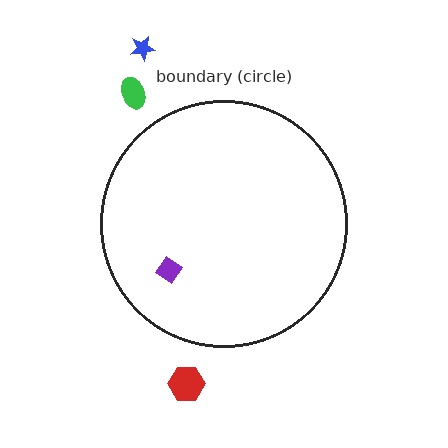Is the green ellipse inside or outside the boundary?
Outside.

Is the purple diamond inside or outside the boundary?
Inside.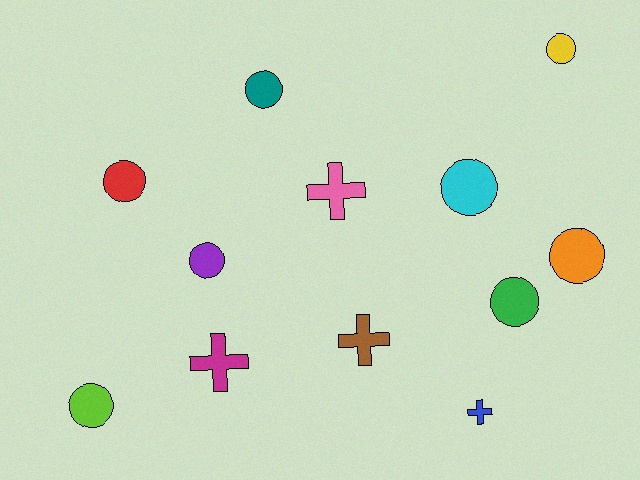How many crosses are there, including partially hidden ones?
There are 4 crosses.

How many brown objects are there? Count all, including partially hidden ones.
There is 1 brown object.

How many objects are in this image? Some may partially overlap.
There are 12 objects.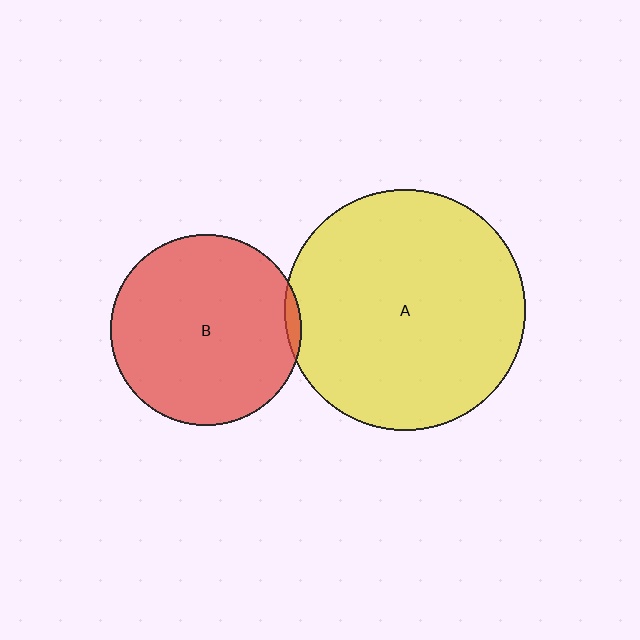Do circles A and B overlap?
Yes.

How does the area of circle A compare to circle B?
Approximately 1.6 times.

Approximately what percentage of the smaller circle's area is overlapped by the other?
Approximately 5%.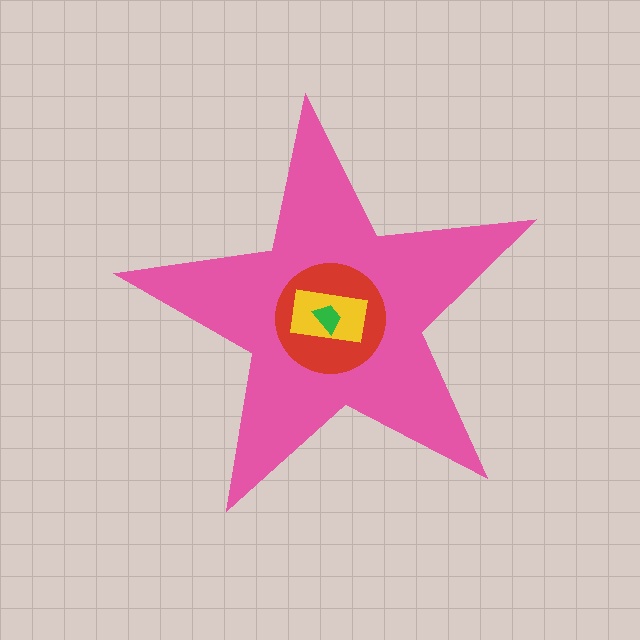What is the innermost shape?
The green trapezoid.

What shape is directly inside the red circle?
The yellow rectangle.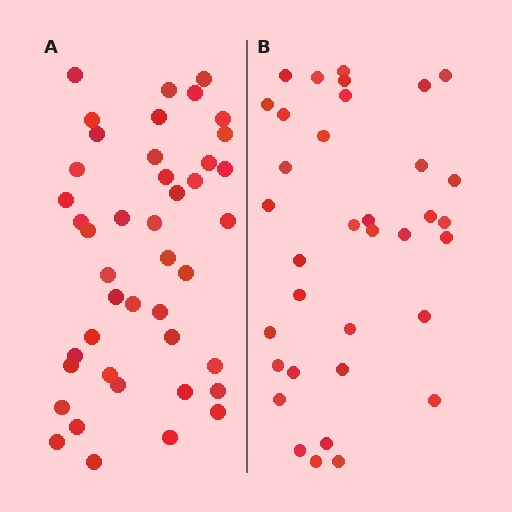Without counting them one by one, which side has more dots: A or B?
Region A (the left region) has more dots.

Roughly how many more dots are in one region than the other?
Region A has roughly 8 or so more dots than region B.